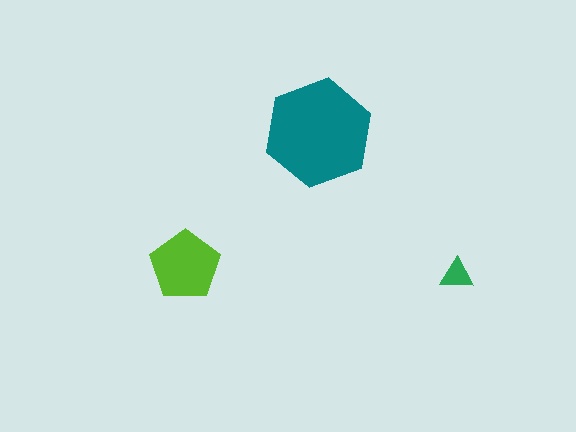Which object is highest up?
The teal hexagon is topmost.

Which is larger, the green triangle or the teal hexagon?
The teal hexagon.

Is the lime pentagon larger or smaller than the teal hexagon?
Smaller.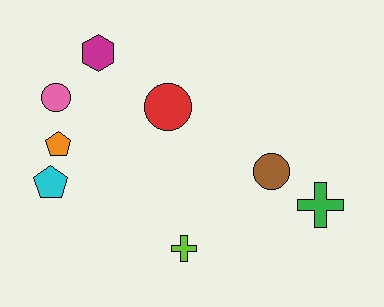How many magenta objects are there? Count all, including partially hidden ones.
There is 1 magenta object.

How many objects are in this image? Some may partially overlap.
There are 8 objects.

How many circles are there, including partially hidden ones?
There are 3 circles.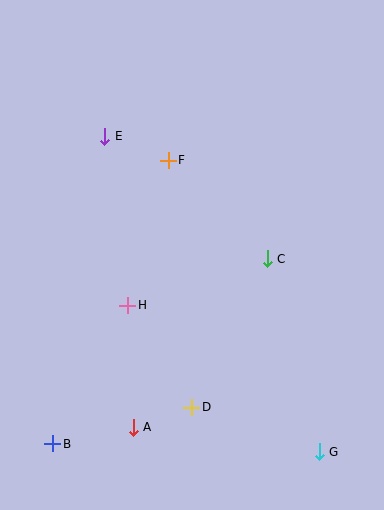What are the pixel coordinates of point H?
Point H is at (128, 306).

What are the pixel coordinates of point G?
Point G is at (319, 452).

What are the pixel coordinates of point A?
Point A is at (133, 427).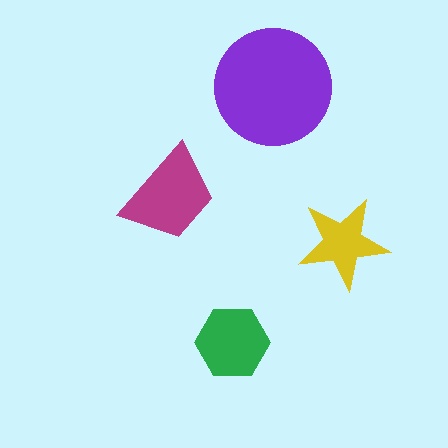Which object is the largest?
The purple circle.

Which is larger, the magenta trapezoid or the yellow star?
The magenta trapezoid.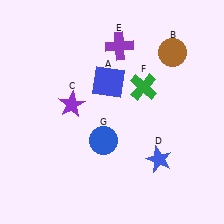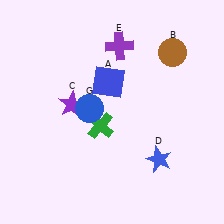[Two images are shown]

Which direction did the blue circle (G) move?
The blue circle (G) moved up.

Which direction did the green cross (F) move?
The green cross (F) moved left.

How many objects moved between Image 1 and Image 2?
2 objects moved between the two images.